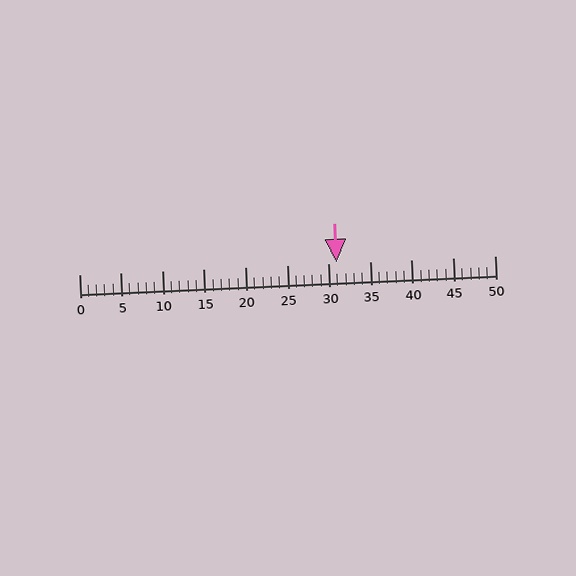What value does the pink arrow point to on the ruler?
The pink arrow points to approximately 31.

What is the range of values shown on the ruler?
The ruler shows values from 0 to 50.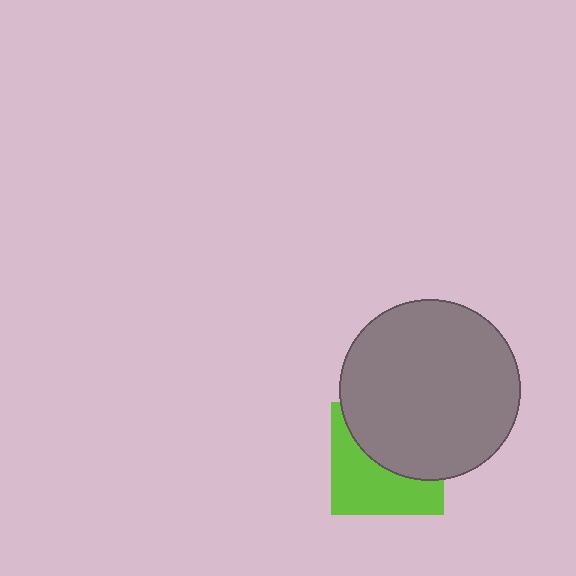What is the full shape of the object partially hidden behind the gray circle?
The partially hidden object is a lime square.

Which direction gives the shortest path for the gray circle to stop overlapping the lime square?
Moving up gives the shortest separation.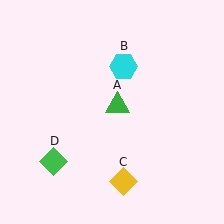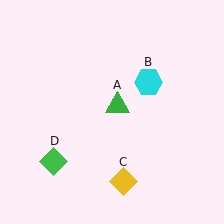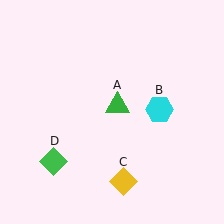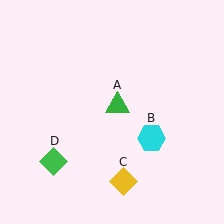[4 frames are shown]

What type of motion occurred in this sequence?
The cyan hexagon (object B) rotated clockwise around the center of the scene.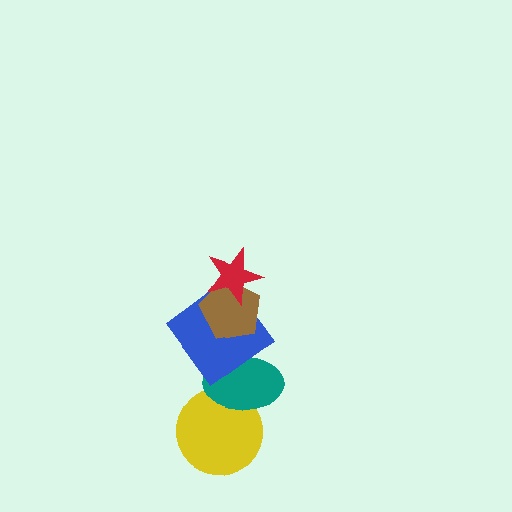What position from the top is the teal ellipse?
The teal ellipse is 4th from the top.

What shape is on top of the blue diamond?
The brown pentagon is on top of the blue diamond.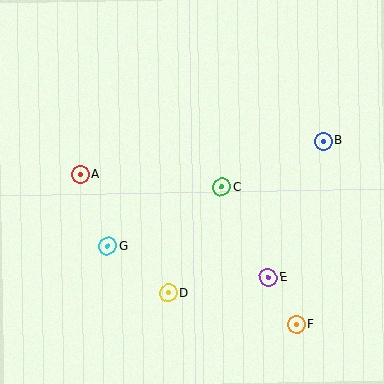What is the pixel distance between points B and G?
The distance between B and G is 240 pixels.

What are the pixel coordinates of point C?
Point C is at (222, 187).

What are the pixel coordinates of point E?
Point E is at (268, 277).